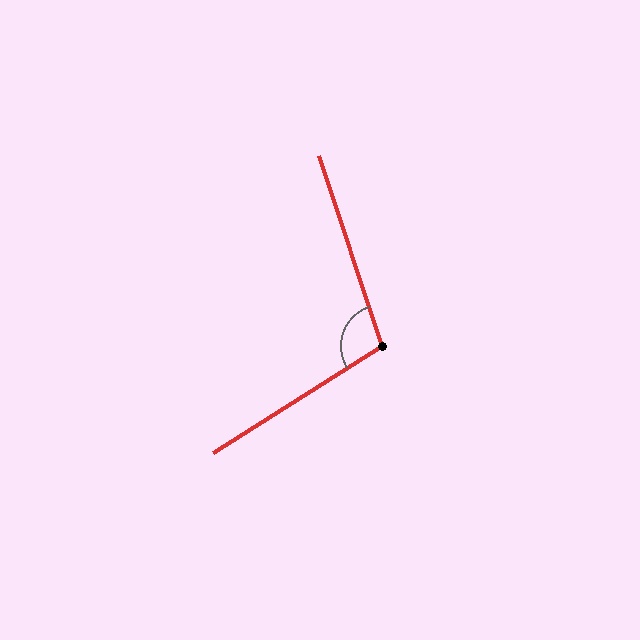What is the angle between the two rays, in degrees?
Approximately 104 degrees.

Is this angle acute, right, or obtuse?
It is obtuse.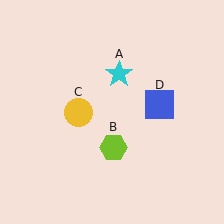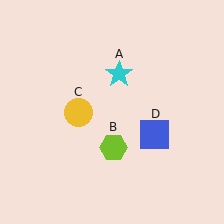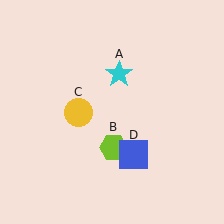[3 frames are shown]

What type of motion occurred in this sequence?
The blue square (object D) rotated clockwise around the center of the scene.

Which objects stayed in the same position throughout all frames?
Cyan star (object A) and lime hexagon (object B) and yellow circle (object C) remained stationary.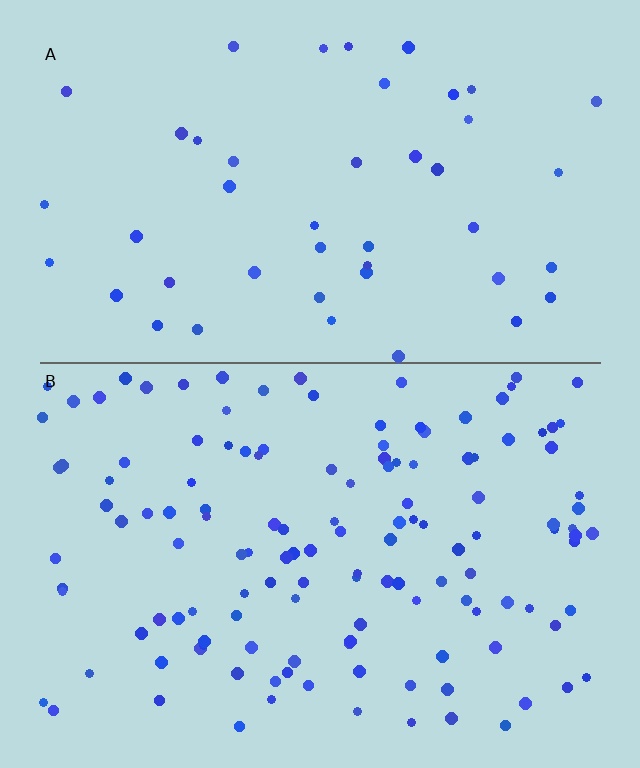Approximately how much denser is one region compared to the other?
Approximately 3.0× — region B over region A.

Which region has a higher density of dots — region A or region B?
B (the bottom).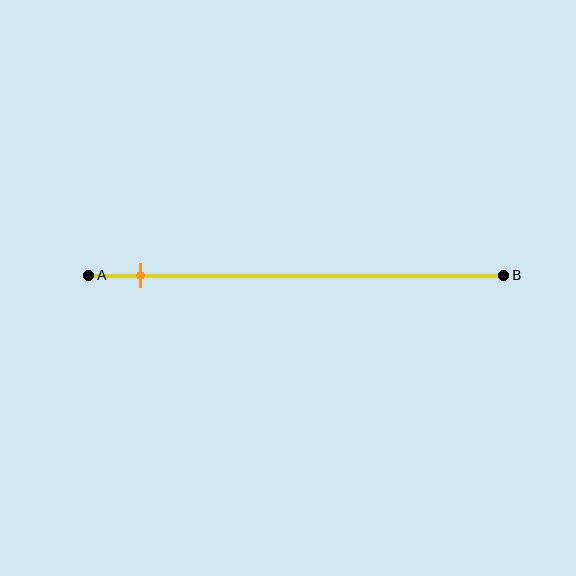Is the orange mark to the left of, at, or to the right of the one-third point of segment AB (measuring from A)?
The orange mark is to the left of the one-third point of segment AB.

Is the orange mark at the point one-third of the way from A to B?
No, the mark is at about 15% from A, not at the 33% one-third point.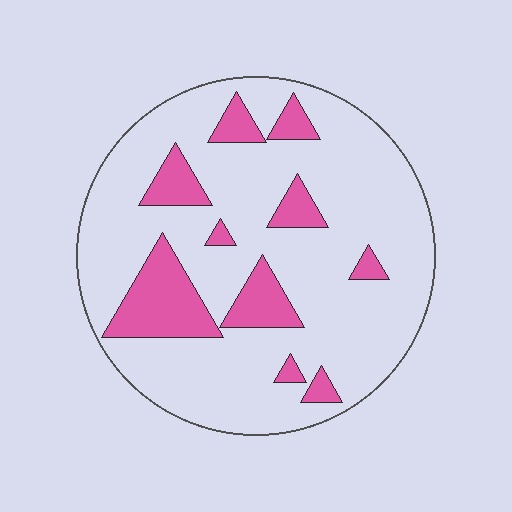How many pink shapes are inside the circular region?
10.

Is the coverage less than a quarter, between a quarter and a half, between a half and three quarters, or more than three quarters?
Less than a quarter.